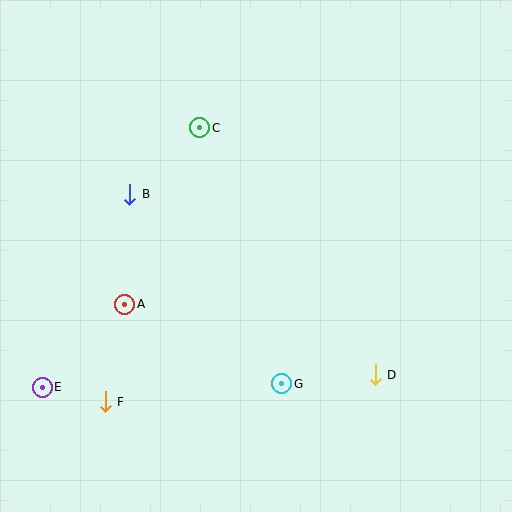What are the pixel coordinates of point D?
Point D is at (375, 375).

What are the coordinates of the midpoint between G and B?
The midpoint between G and B is at (206, 289).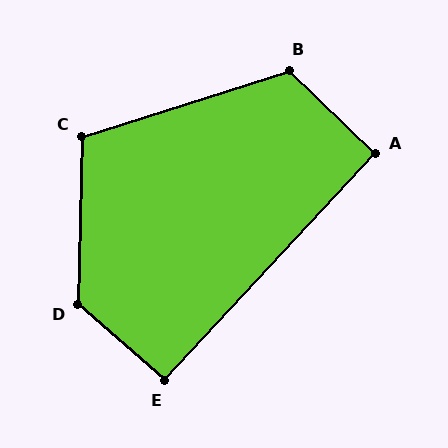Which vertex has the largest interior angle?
D, at approximately 130 degrees.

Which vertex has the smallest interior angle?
A, at approximately 91 degrees.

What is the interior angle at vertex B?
Approximately 118 degrees (obtuse).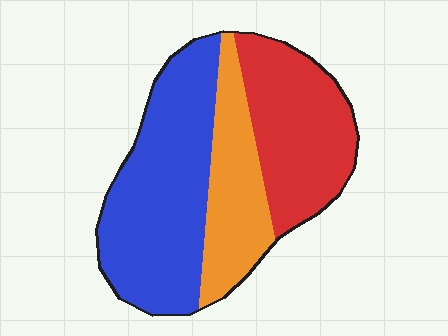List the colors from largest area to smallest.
From largest to smallest: blue, red, orange.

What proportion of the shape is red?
Red takes up about one third (1/3) of the shape.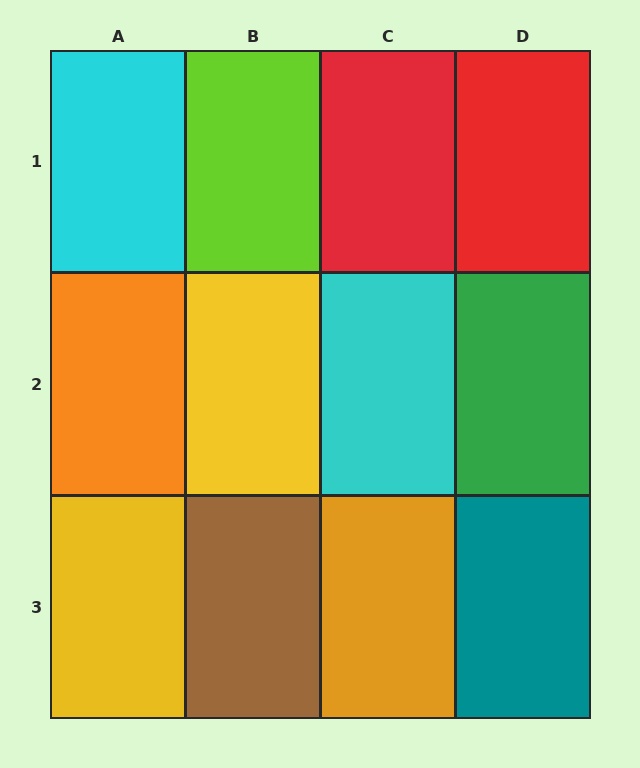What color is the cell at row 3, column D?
Teal.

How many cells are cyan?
2 cells are cyan.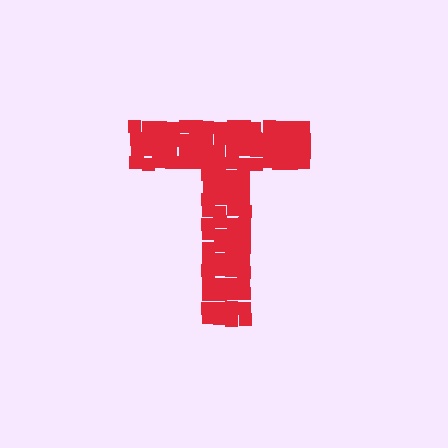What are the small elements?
The small elements are squares.